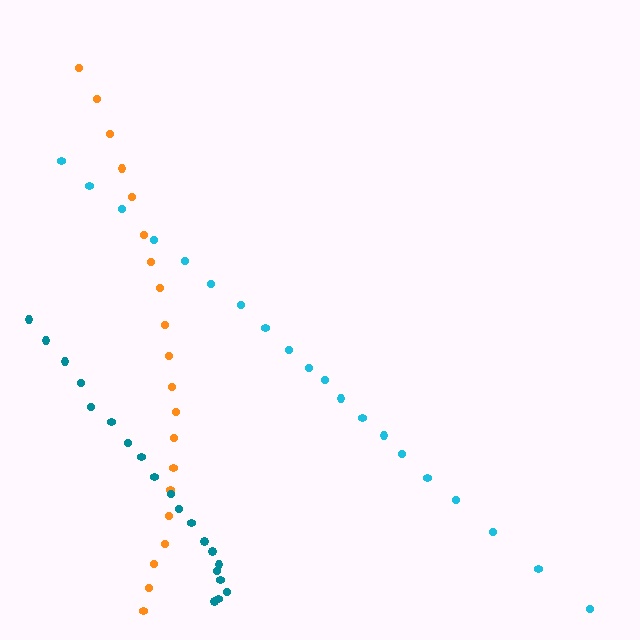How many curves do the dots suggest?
There are 3 distinct paths.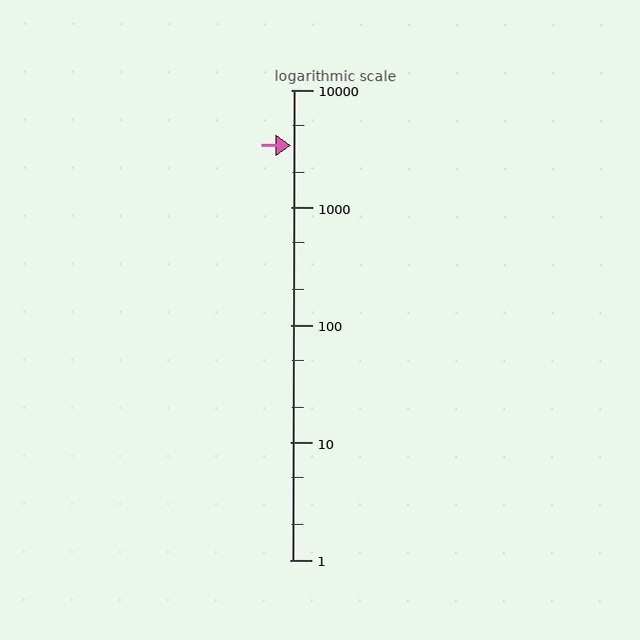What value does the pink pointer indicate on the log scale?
The pointer indicates approximately 3400.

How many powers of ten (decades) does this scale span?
The scale spans 4 decades, from 1 to 10000.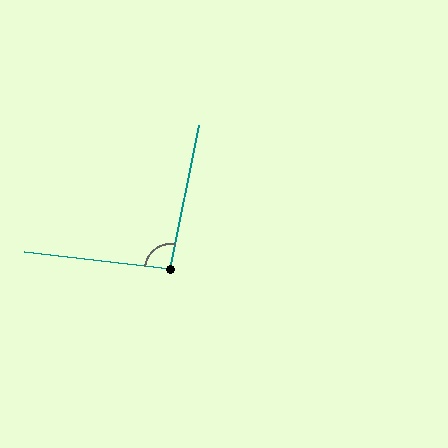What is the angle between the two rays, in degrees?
Approximately 95 degrees.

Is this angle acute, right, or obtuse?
It is approximately a right angle.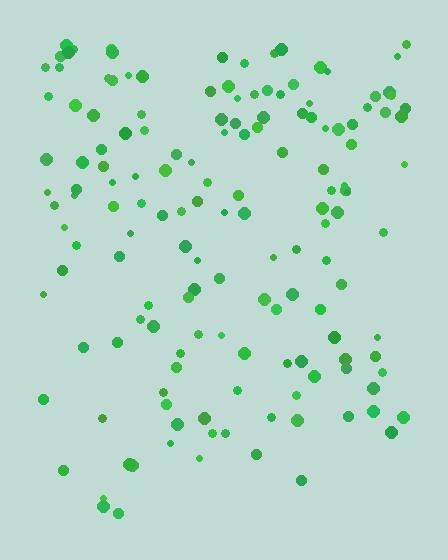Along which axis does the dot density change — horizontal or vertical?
Vertical.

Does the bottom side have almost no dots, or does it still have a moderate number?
Still a moderate number, just noticeably fewer than the top.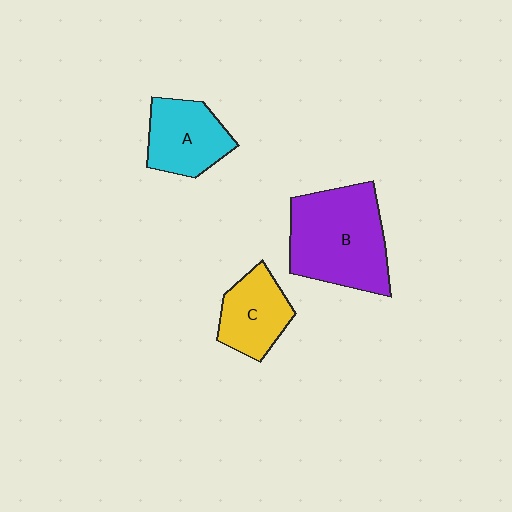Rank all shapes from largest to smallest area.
From largest to smallest: B (purple), A (cyan), C (yellow).